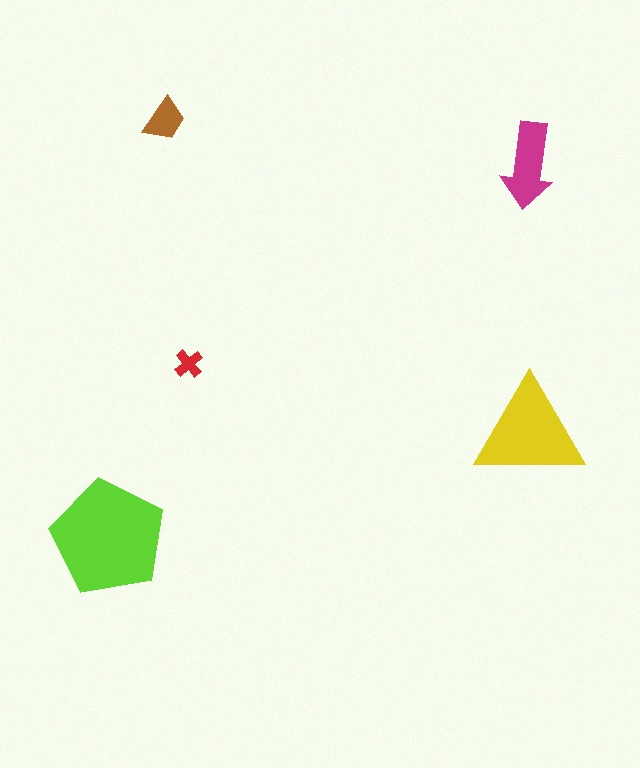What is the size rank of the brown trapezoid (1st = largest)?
4th.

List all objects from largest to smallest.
The lime pentagon, the yellow triangle, the magenta arrow, the brown trapezoid, the red cross.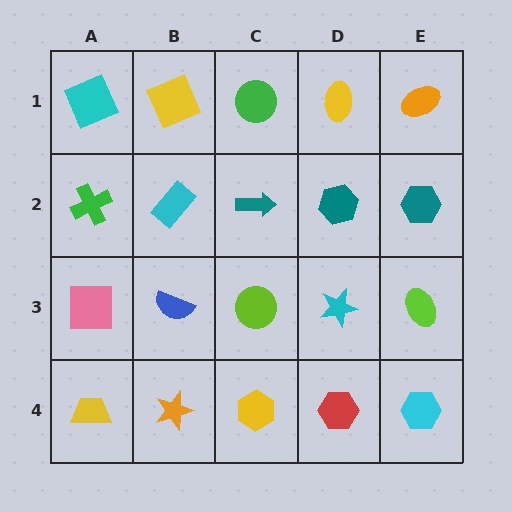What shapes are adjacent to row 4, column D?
A cyan star (row 3, column D), a yellow hexagon (row 4, column C), a cyan hexagon (row 4, column E).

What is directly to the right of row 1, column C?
A yellow ellipse.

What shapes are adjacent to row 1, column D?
A teal hexagon (row 2, column D), a green circle (row 1, column C), an orange ellipse (row 1, column E).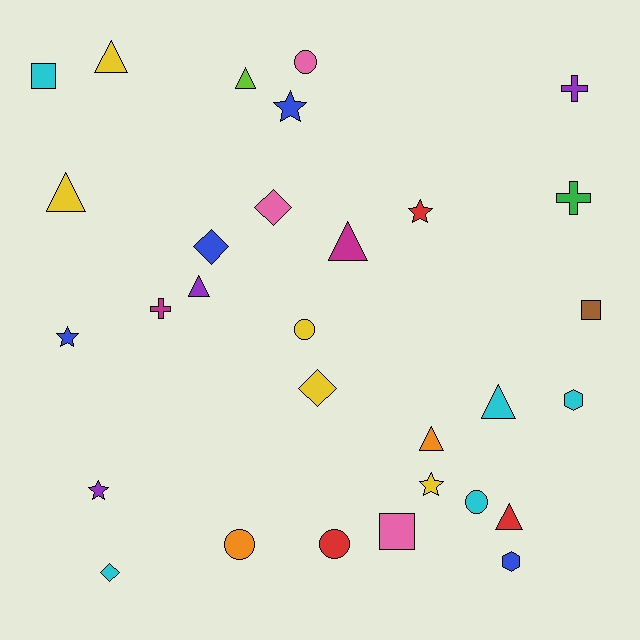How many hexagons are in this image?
There are 2 hexagons.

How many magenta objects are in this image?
There are 2 magenta objects.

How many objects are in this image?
There are 30 objects.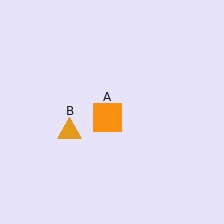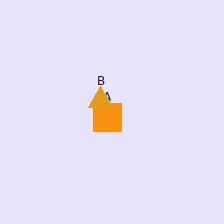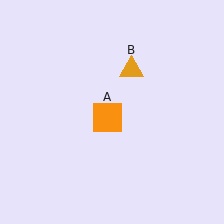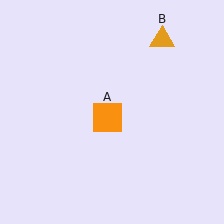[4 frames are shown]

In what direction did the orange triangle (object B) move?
The orange triangle (object B) moved up and to the right.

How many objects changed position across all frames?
1 object changed position: orange triangle (object B).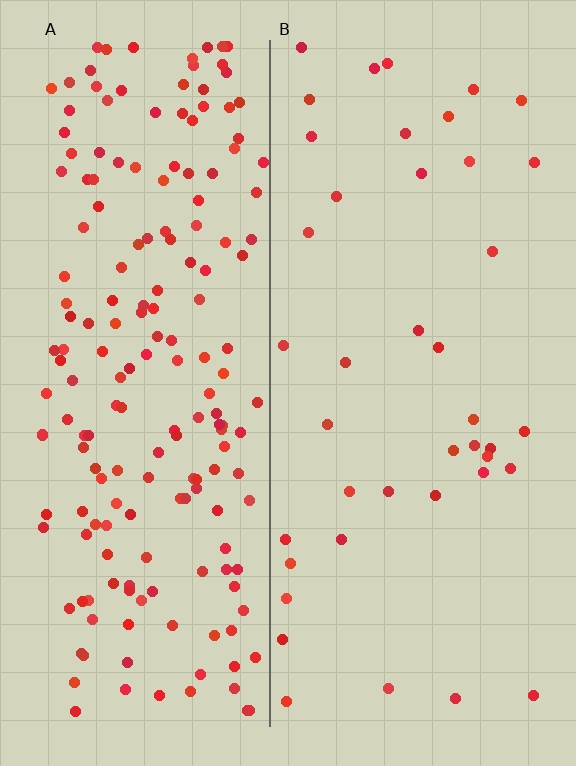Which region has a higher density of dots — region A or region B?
A (the left).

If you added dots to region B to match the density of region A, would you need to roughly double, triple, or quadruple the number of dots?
Approximately quadruple.